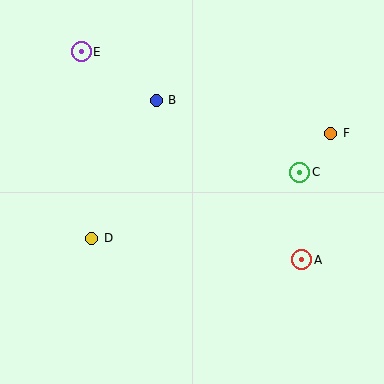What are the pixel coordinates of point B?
Point B is at (156, 100).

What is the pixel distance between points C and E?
The distance between C and E is 250 pixels.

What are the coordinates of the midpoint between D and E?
The midpoint between D and E is at (86, 145).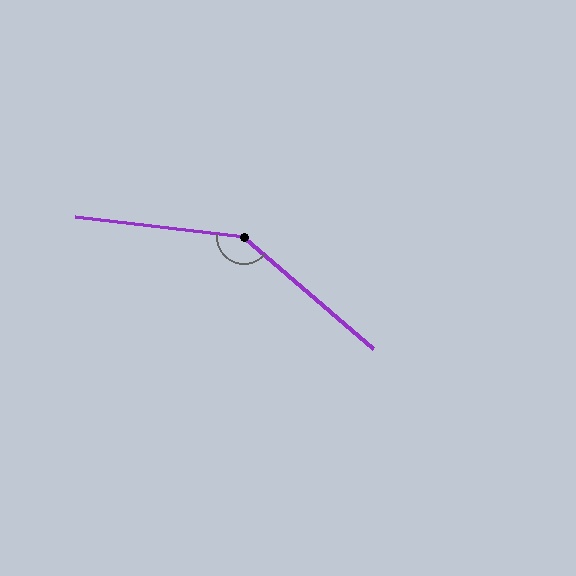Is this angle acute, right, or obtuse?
It is obtuse.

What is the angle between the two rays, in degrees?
Approximately 146 degrees.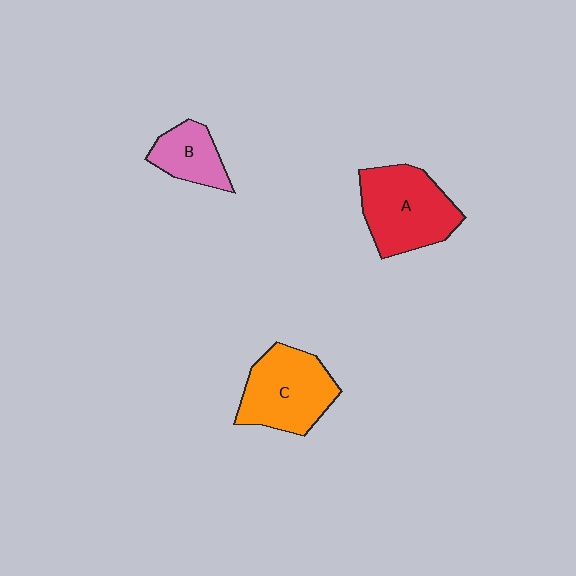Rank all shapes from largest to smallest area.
From largest to smallest: A (red), C (orange), B (pink).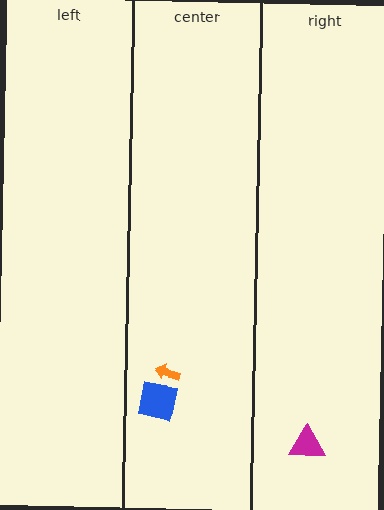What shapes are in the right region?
The magenta triangle.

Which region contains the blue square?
The center region.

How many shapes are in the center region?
2.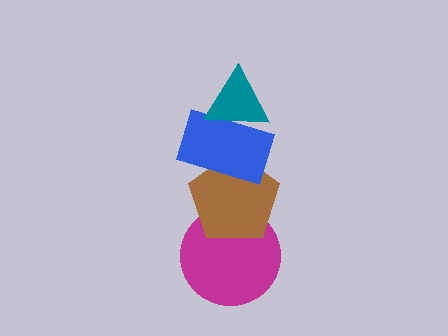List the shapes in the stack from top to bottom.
From top to bottom: the teal triangle, the blue rectangle, the brown pentagon, the magenta circle.